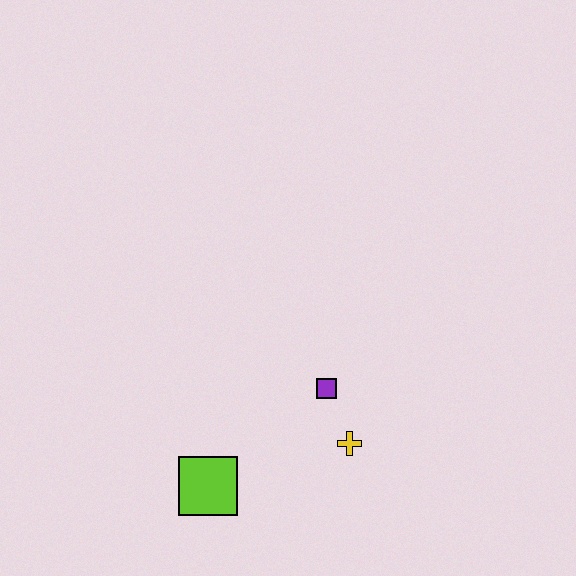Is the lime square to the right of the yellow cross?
No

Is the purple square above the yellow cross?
Yes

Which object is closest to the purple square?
The yellow cross is closest to the purple square.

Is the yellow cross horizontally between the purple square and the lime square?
No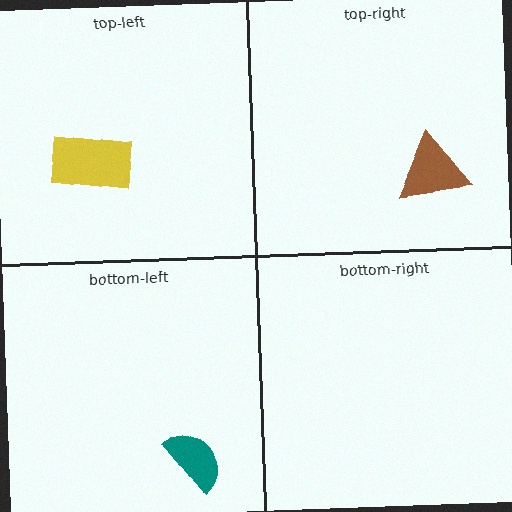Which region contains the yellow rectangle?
The top-left region.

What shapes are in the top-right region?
The brown triangle.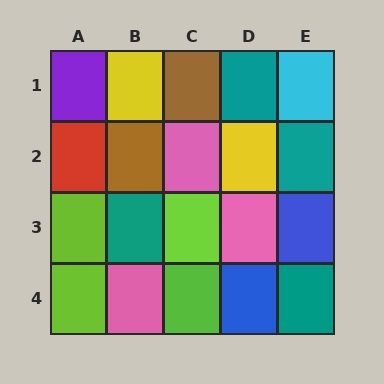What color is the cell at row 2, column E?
Teal.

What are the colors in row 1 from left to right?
Purple, yellow, brown, teal, cyan.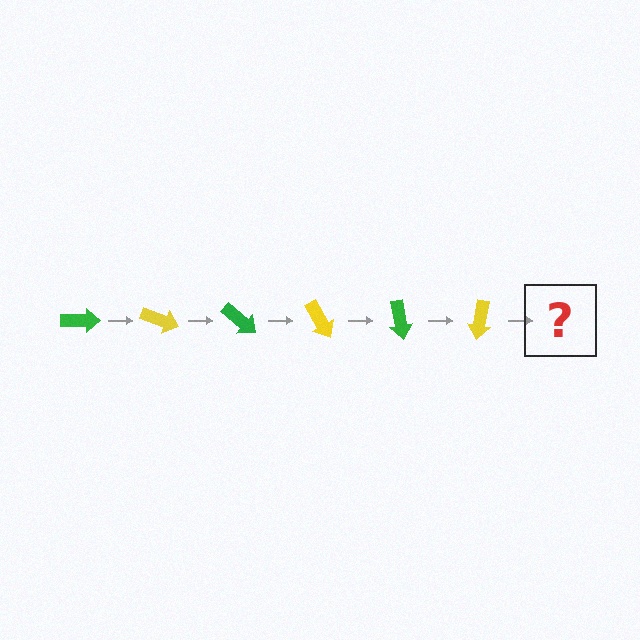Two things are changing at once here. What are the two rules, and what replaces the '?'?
The two rules are that it rotates 20 degrees each step and the color cycles through green and yellow. The '?' should be a green arrow, rotated 120 degrees from the start.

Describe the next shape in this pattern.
It should be a green arrow, rotated 120 degrees from the start.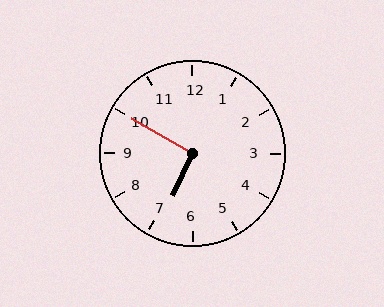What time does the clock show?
6:50.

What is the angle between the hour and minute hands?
Approximately 95 degrees.